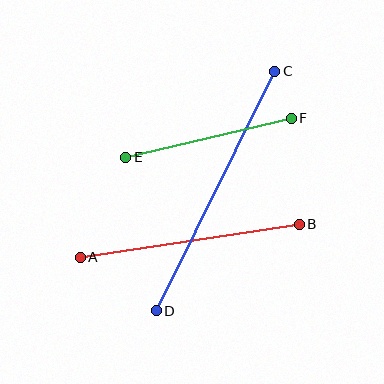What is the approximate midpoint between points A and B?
The midpoint is at approximately (190, 241) pixels.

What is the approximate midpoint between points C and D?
The midpoint is at approximately (215, 191) pixels.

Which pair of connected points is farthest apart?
Points C and D are farthest apart.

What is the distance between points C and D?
The distance is approximately 267 pixels.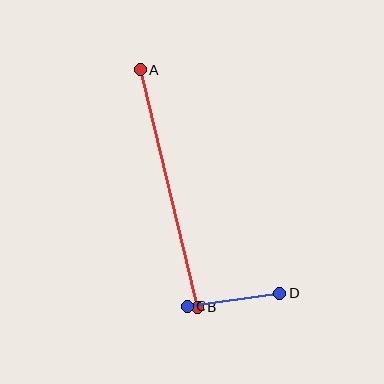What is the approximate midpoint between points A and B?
The midpoint is at approximately (169, 189) pixels.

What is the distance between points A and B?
The distance is approximately 244 pixels.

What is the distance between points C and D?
The distance is approximately 93 pixels.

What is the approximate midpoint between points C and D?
The midpoint is at approximately (234, 300) pixels.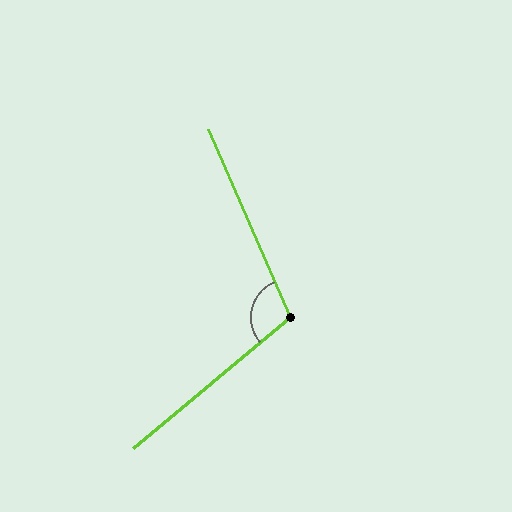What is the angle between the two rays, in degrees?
Approximately 106 degrees.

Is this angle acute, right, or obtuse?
It is obtuse.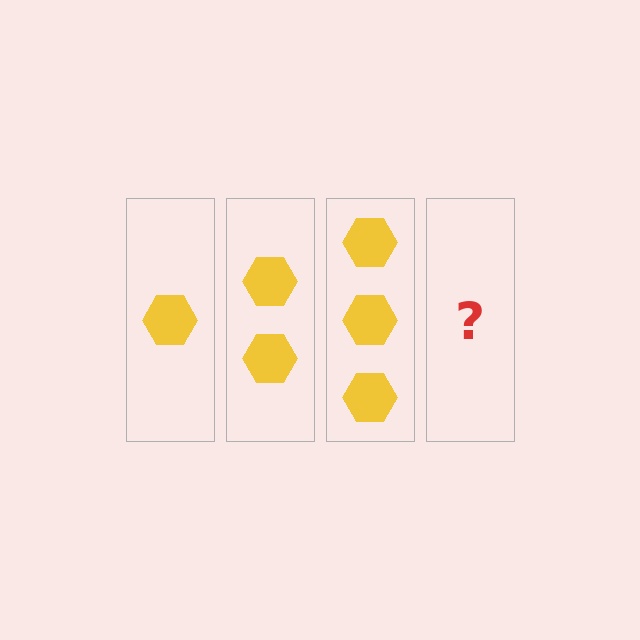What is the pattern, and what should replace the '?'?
The pattern is that each step adds one more hexagon. The '?' should be 4 hexagons.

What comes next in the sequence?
The next element should be 4 hexagons.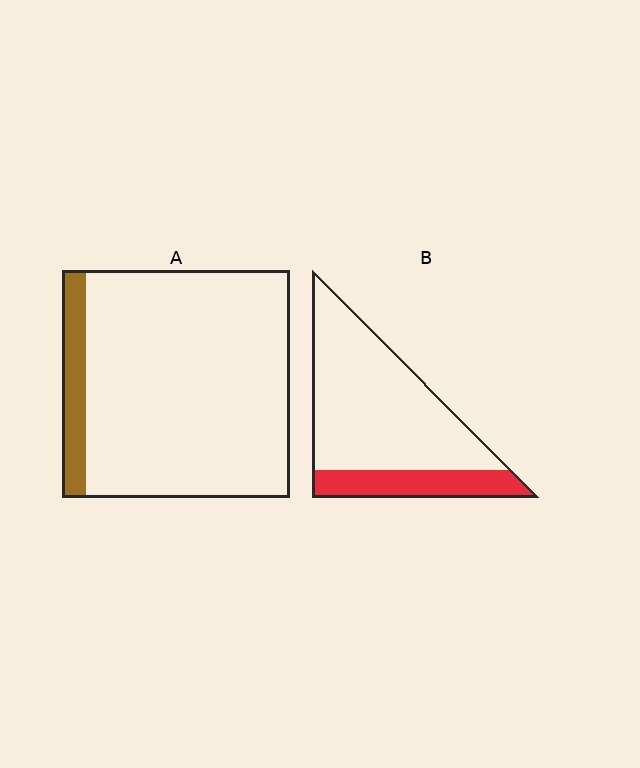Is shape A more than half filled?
No.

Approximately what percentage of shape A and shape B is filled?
A is approximately 10% and B is approximately 25%.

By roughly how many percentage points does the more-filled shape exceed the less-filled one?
By roughly 10 percentage points (B over A).